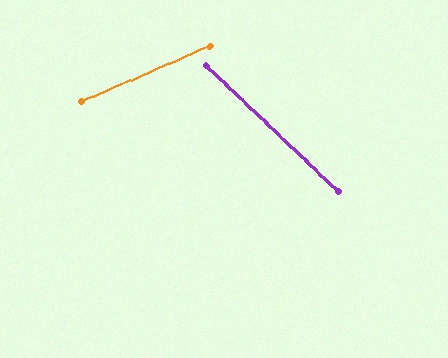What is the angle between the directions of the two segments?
Approximately 67 degrees.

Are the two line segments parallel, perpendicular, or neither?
Neither parallel nor perpendicular — they differ by about 67°.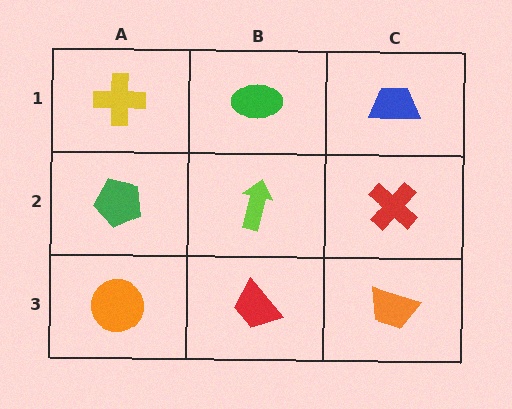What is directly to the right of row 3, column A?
A red trapezoid.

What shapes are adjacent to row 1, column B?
A lime arrow (row 2, column B), a yellow cross (row 1, column A), a blue trapezoid (row 1, column C).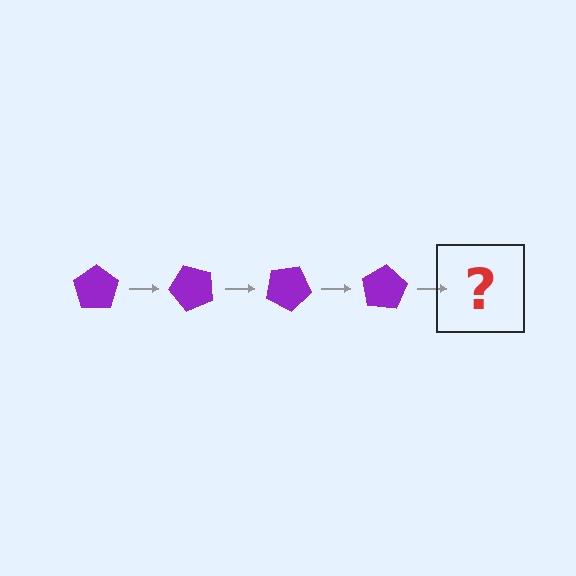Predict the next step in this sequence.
The next step is a purple pentagon rotated 200 degrees.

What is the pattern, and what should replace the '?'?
The pattern is that the pentagon rotates 50 degrees each step. The '?' should be a purple pentagon rotated 200 degrees.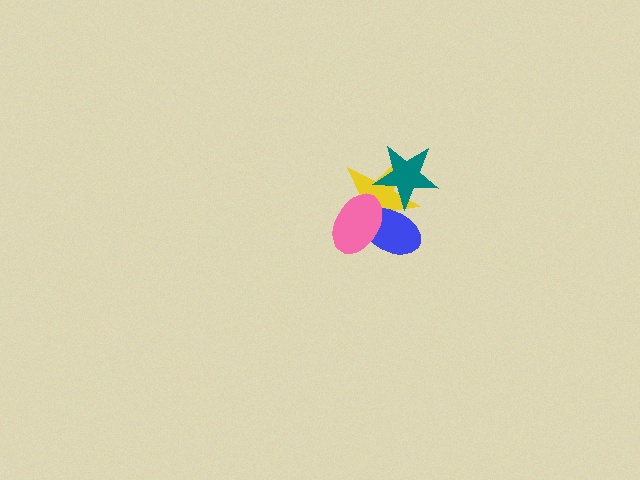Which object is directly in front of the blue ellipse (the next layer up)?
The teal star is directly in front of the blue ellipse.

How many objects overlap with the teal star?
2 objects overlap with the teal star.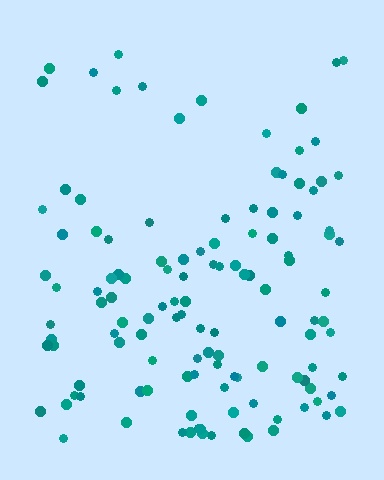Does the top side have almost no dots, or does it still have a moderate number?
Still a moderate number, just noticeably fewer than the bottom.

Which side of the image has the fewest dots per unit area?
The top.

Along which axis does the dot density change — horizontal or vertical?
Vertical.